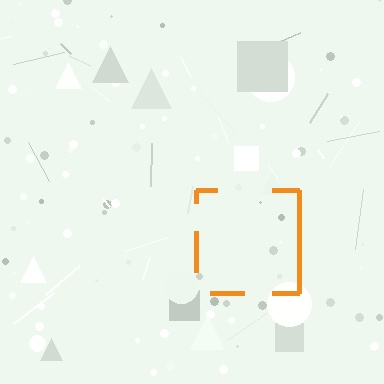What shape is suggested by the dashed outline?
The dashed outline suggests a square.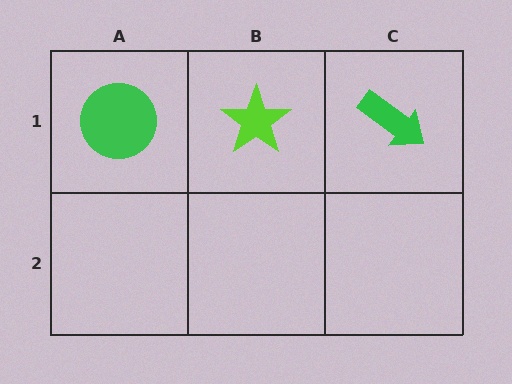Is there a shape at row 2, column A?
No, that cell is empty.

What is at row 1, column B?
A lime star.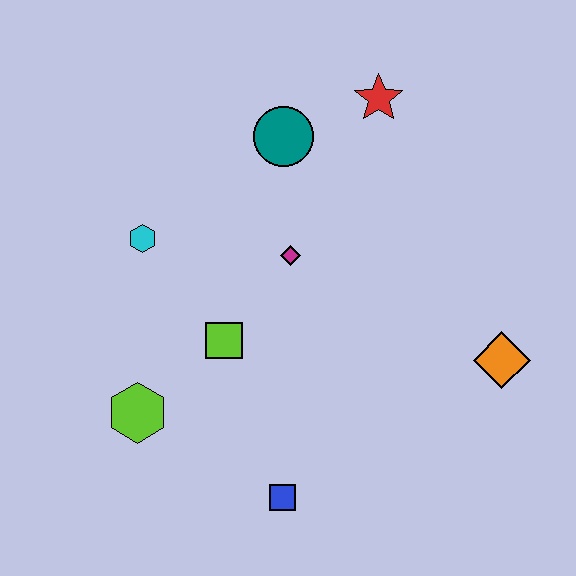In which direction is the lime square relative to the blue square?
The lime square is above the blue square.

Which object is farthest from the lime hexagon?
The red star is farthest from the lime hexagon.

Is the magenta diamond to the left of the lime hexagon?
No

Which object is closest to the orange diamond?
The magenta diamond is closest to the orange diamond.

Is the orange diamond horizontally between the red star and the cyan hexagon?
No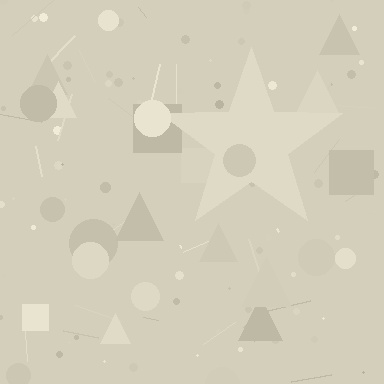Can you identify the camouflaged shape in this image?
The camouflaged shape is a star.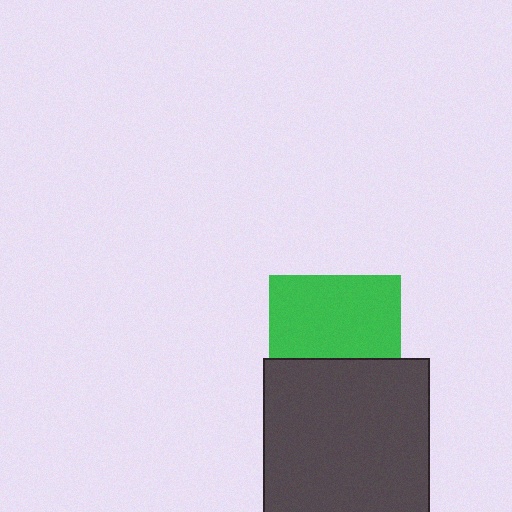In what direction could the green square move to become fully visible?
The green square could move up. That would shift it out from behind the dark gray rectangle entirely.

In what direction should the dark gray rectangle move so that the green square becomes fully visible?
The dark gray rectangle should move down. That is the shortest direction to clear the overlap and leave the green square fully visible.